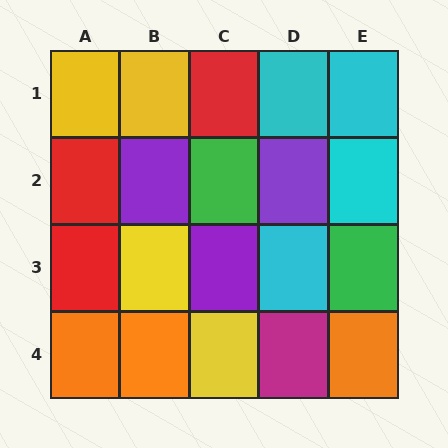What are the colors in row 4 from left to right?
Orange, orange, yellow, magenta, orange.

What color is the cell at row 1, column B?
Yellow.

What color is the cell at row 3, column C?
Purple.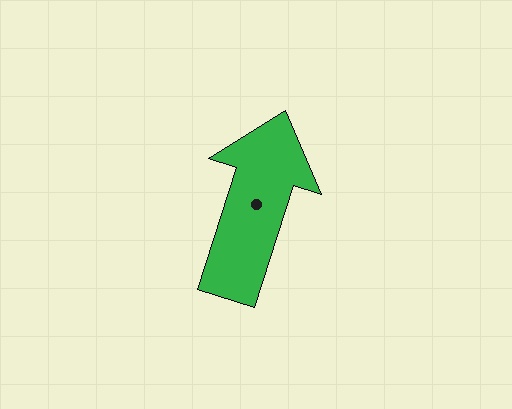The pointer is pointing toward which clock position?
Roughly 1 o'clock.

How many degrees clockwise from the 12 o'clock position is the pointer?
Approximately 18 degrees.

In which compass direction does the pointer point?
North.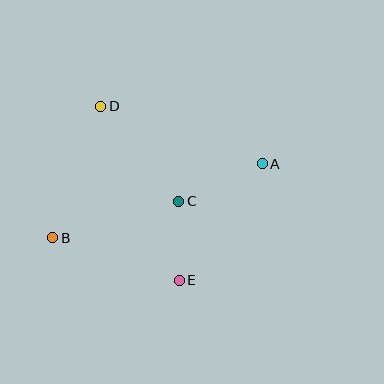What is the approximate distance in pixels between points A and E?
The distance between A and E is approximately 143 pixels.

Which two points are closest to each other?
Points C and E are closest to each other.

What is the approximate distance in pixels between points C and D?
The distance between C and D is approximately 123 pixels.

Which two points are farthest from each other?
Points A and B are farthest from each other.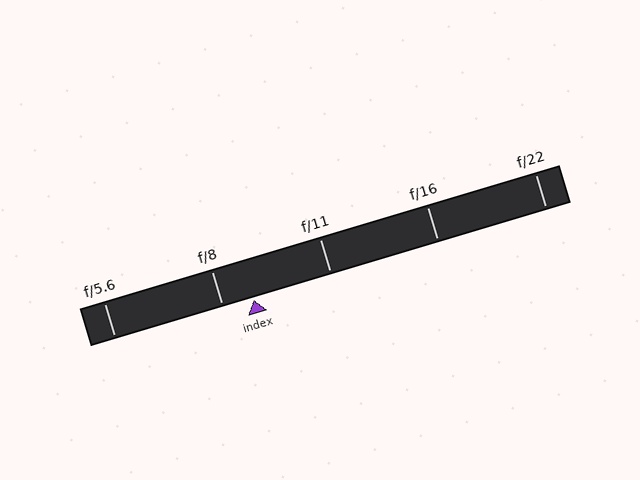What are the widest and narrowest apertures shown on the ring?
The widest aperture shown is f/5.6 and the narrowest is f/22.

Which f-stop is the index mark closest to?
The index mark is closest to f/8.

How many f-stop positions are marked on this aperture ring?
There are 5 f-stop positions marked.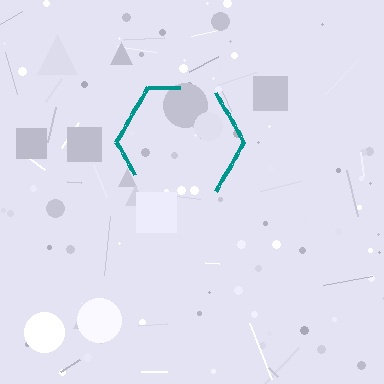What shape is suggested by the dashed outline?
The dashed outline suggests a hexagon.